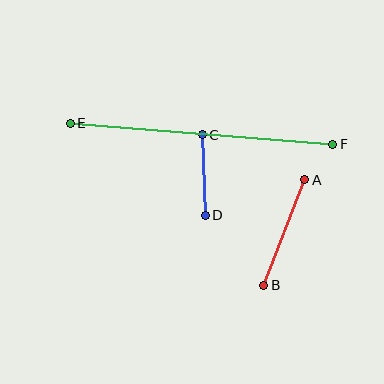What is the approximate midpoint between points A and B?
The midpoint is at approximately (284, 232) pixels.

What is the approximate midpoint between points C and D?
The midpoint is at approximately (204, 175) pixels.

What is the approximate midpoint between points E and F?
The midpoint is at approximately (201, 134) pixels.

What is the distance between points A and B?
The distance is approximately 113 pixels.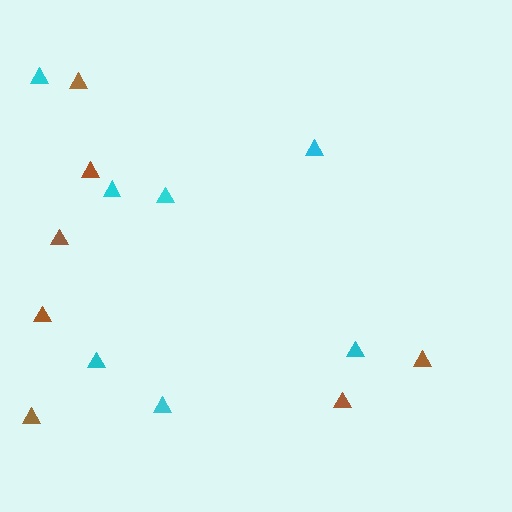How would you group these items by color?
There are 2 groups: one group of brown triangles (7) and one group of cyan triangles (7).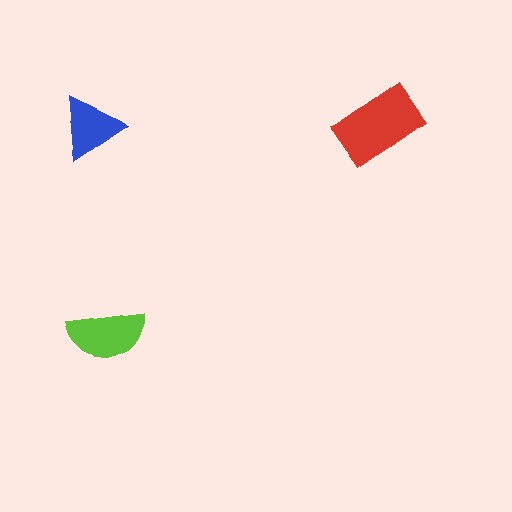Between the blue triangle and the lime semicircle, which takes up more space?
The lime semicircle.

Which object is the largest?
The red rectangle.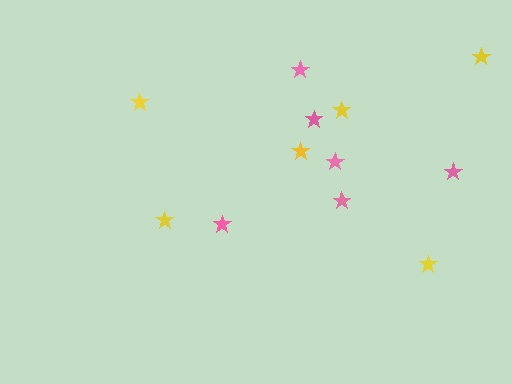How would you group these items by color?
There are 2 groups: one group of pink stars (6) and one group of yellow stars (6).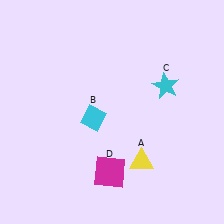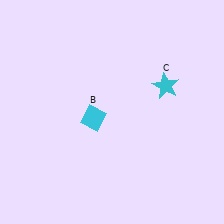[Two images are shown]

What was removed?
The magenta square (D), the yellow triangle (A) were removed in Image 2.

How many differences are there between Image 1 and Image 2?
There are 2 differences between the two images.